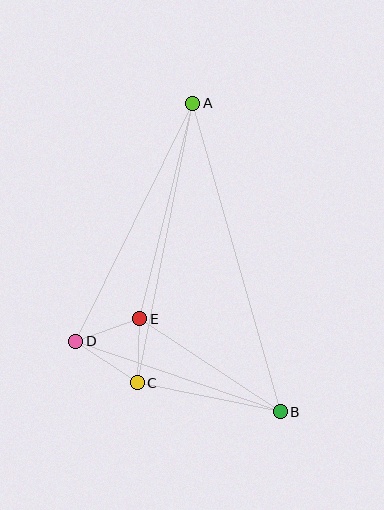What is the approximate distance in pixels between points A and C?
The distance between A and C is approximately 285 pixels.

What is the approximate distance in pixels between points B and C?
The distance between B and C is approximately 146 pixels.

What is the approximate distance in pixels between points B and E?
The distance between B and E is approximately 168 pixels.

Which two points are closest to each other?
Points C and E are closest to each other.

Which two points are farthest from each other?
Points A and B are farthest from each other.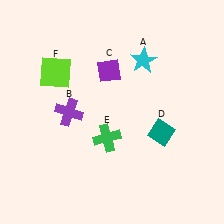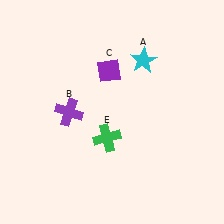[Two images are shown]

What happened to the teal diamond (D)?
The teal diamond (D) was removed in Image 2. It was in the bottom-right area of Image 1.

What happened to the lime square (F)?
The lime square (F) was removed in Image 2. It was in the top-left area of Image 1.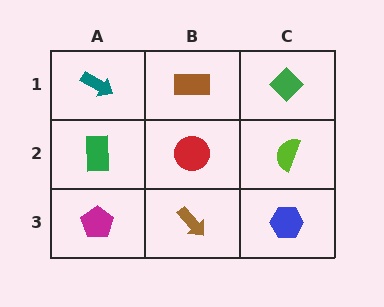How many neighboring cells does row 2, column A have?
3.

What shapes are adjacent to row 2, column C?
A green diamond (row 1, column C), a blue hexagon (row 3, column C), a red circle (row 2, column B).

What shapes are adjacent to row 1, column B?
A red circle (row 2, column B), a teal arrow (row 1, column A), a green diamond (row 1, column C).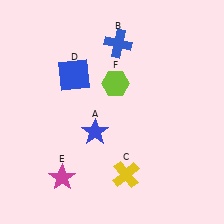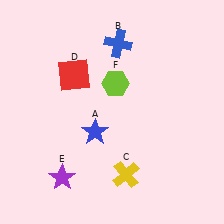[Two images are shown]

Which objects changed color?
D changed from blue to red. E changed from magenta to purple.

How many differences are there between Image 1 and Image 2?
There are 2 differences between the two images.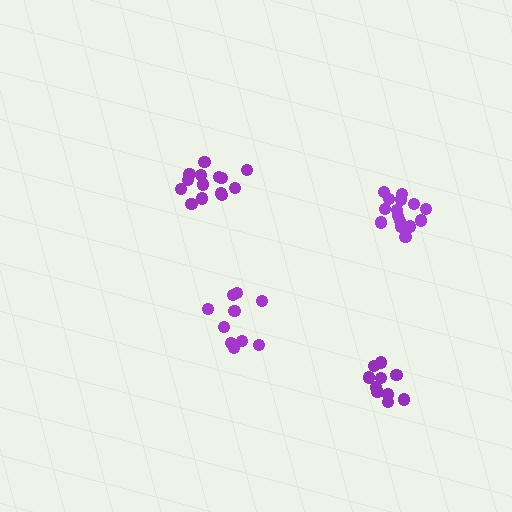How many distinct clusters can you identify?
There are 4 distinct clusters.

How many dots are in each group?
Group 1: 14 dots, Group 2: 10 dots, Group 3: 15 dots, Group 4: 10 dots (49 total).